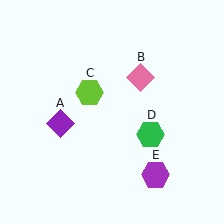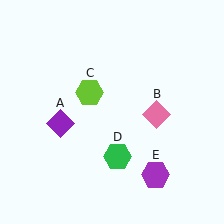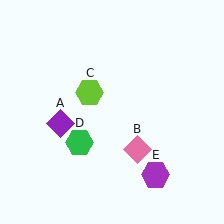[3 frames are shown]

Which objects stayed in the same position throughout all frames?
Purple diamond (object A) and lime hexagon (object C) and purple hexagon (object E) remained stationary.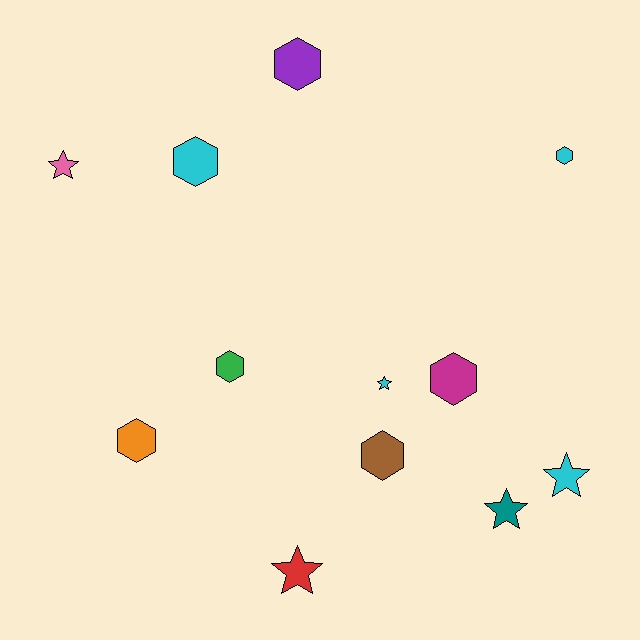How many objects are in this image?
There are 12 objects.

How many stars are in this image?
There are 5 stars.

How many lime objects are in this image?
There are no lime objects.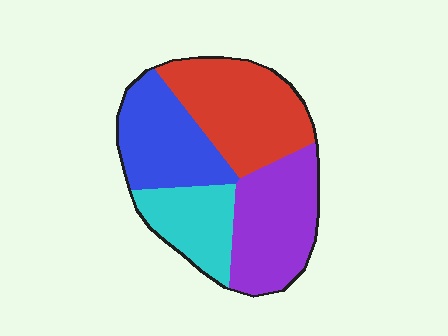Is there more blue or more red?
Red.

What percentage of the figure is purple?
Purple covers 28% of the figure.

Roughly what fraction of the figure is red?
Red covers roughly 30% of the figure.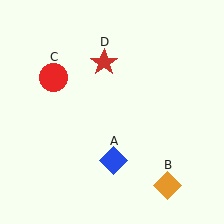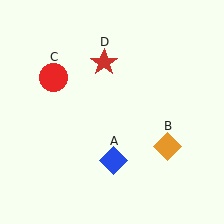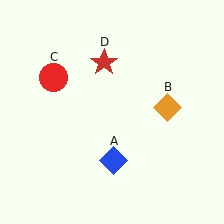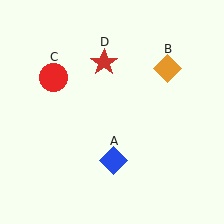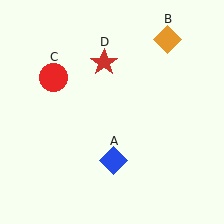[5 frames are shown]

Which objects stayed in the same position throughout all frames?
Blue diamond (object A) and red circle (object C) and red star (object D) remained stationary.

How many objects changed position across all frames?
1 object changed position: orange diamond (object B).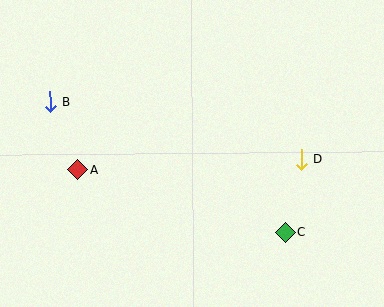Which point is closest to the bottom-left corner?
Point A is closest to the bottom-left corner.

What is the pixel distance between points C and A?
The distance between C and A is 217 pixels.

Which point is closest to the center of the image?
Point D at (301, 159) is closest to the center.